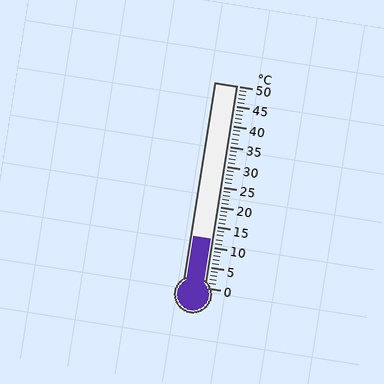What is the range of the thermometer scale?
The thermometer scale ranges from 0°C to 50°C.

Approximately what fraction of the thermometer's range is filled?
The thermometer is filled to approximately 25% of its range.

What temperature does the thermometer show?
The thermometer shows approximately 12°C.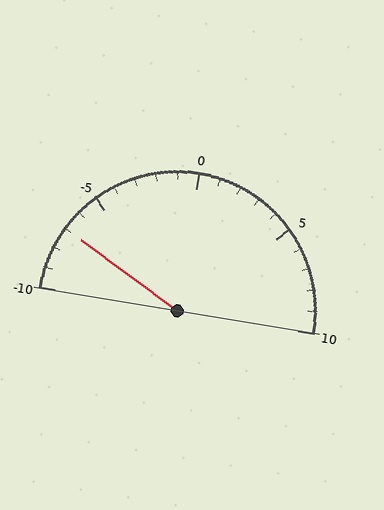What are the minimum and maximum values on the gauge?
The gauge ranges from -10 to 10.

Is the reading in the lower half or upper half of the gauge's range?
The reading is in the lower half of the range (-10 to 10).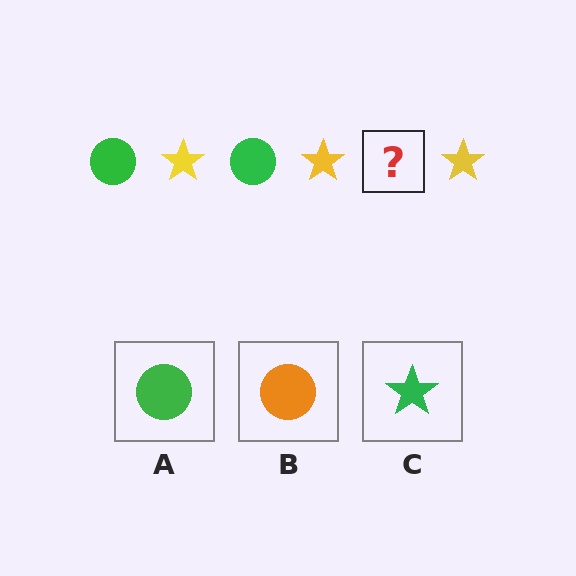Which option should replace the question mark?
Option A.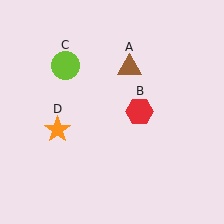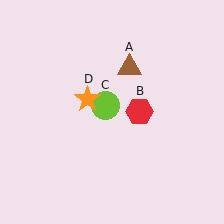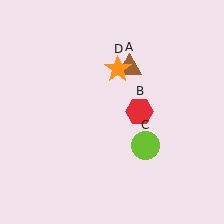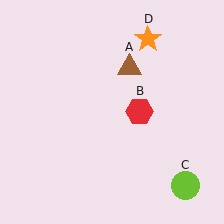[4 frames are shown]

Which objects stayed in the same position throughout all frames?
Brown triangle (object A) and red hexagon (object B) remained stationary.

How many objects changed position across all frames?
2 objects changed position: lime circle (object C), orange star (object D).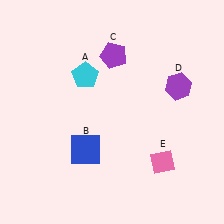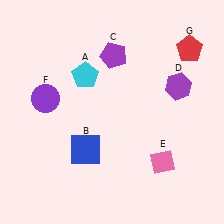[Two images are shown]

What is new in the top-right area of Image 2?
A red pentagon (G) was added in the top-right area of Image 2.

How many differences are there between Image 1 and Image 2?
There are 2 differences between the two images.